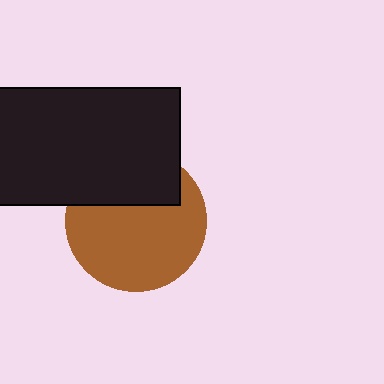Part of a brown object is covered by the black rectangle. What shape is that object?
It is a circle.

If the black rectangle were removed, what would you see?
You would see the complete brown circle.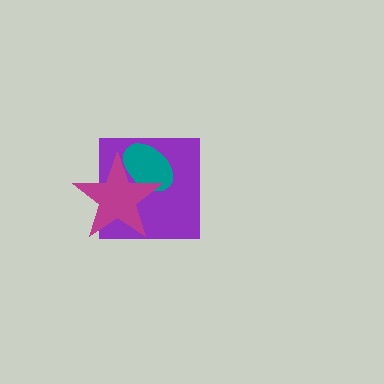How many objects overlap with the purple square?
2 objects overlap with the purple square.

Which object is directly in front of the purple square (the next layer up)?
The teal ellipse is directly in front of the purple square.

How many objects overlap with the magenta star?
2 objects overlap with the magenta star.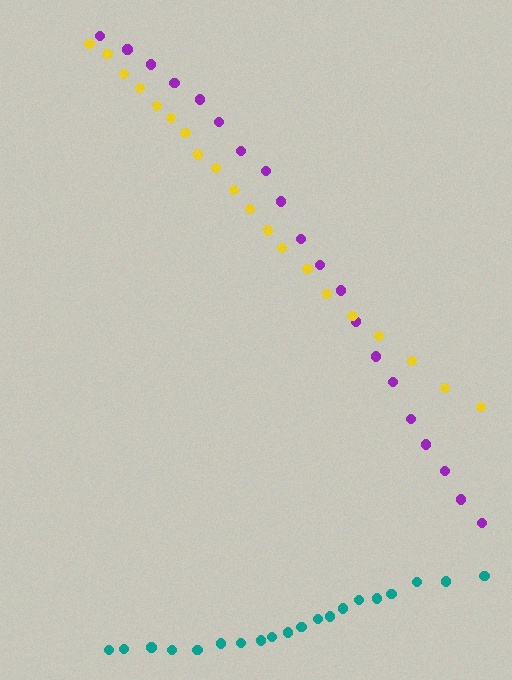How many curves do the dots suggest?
There are 3 distinct paths.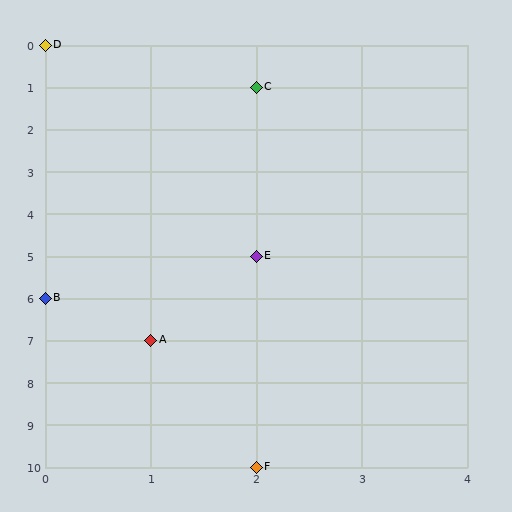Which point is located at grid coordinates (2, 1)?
Point C is at (2, 1).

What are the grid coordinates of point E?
Point E is at grid coordinates (2, 5).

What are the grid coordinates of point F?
Point F is at grid coordinates (2, 10).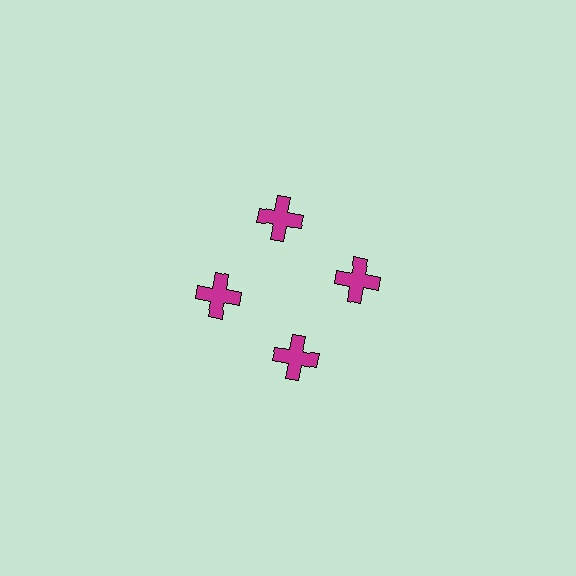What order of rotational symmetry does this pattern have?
This pattern has 4-fold rotational symmetry.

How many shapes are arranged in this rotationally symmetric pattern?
There are 4 shapes, arranged in 4 groups of 1.